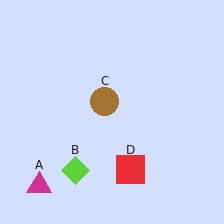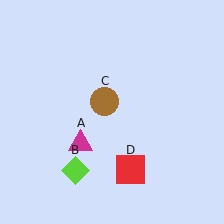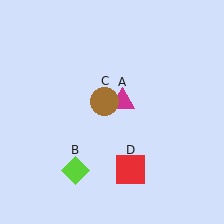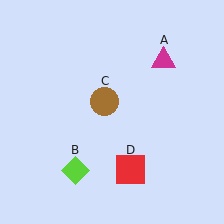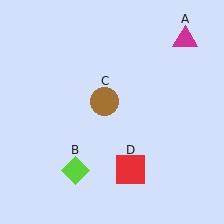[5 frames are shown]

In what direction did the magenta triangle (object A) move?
The magenta triangle (object A) moved up and to the right.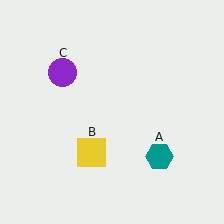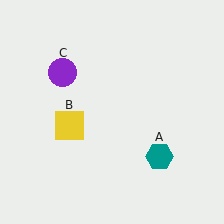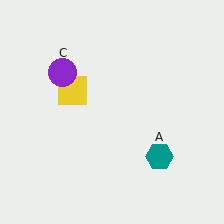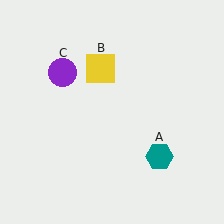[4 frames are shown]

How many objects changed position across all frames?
1 object changed position: yellow square (object B).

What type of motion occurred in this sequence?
The yellow square (object B) rotated clockwise around the center of the scene.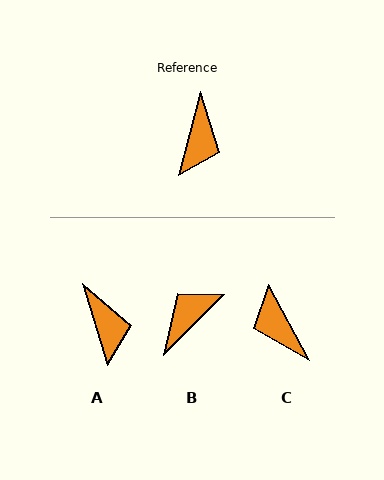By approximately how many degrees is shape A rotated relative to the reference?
Approximately 31 degrees counter-clockwise.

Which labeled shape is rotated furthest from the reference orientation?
B, about 149 degrees away.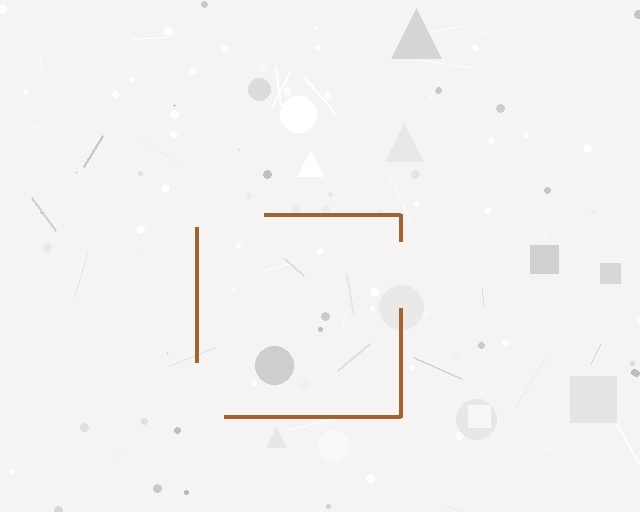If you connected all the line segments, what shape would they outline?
They would outline a square.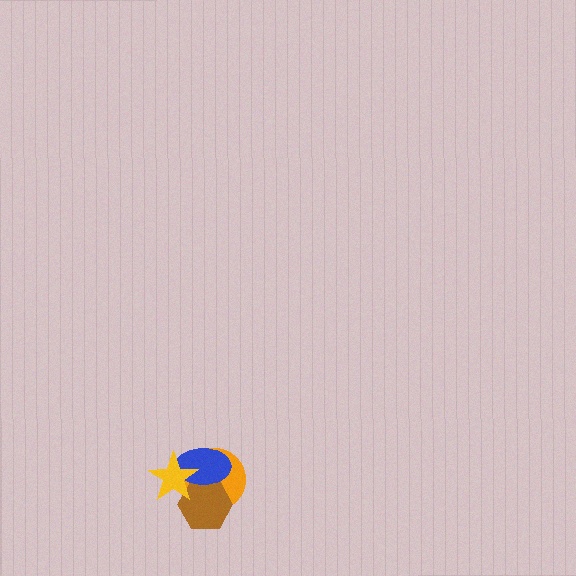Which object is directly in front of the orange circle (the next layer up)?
The brown hexagon is directly in front of the orange circle.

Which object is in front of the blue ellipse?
The yellow star is in front of the blue ellipse.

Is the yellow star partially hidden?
No, no other shape covers it.